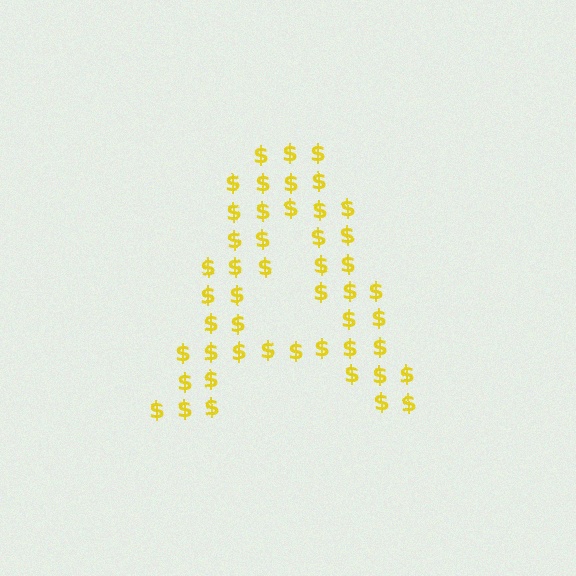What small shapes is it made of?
It is made of small dollar signs.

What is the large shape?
The large shape is the letter A.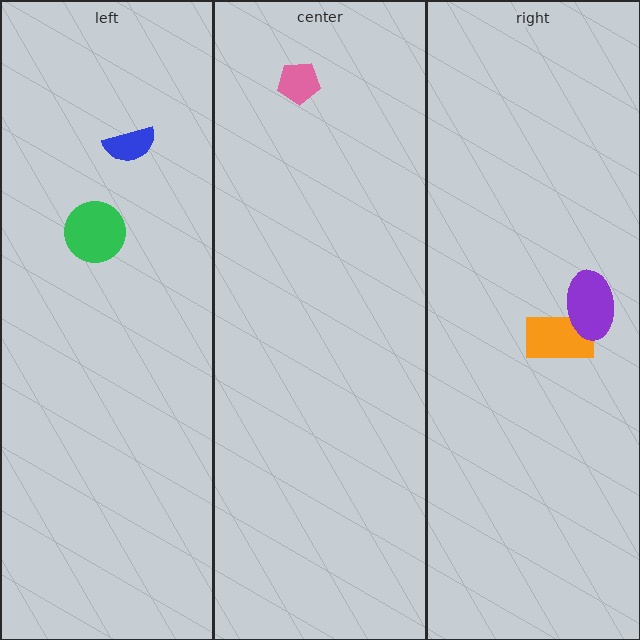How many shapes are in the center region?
1.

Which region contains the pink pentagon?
The center region.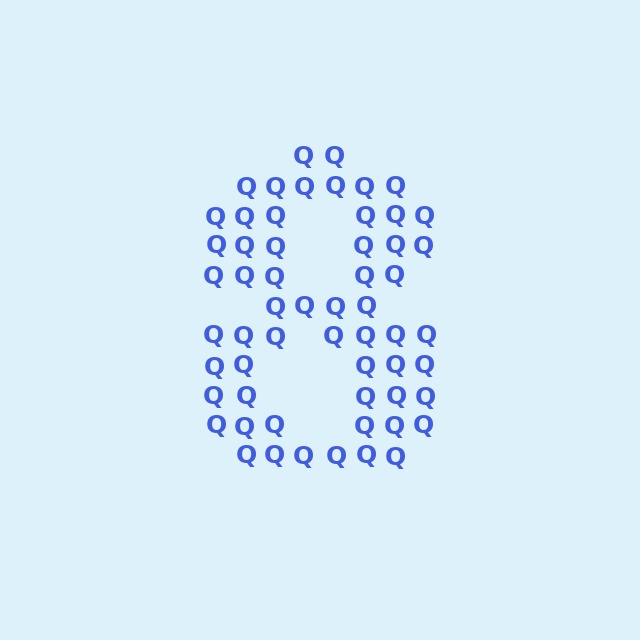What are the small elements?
The small elements are letter Q's.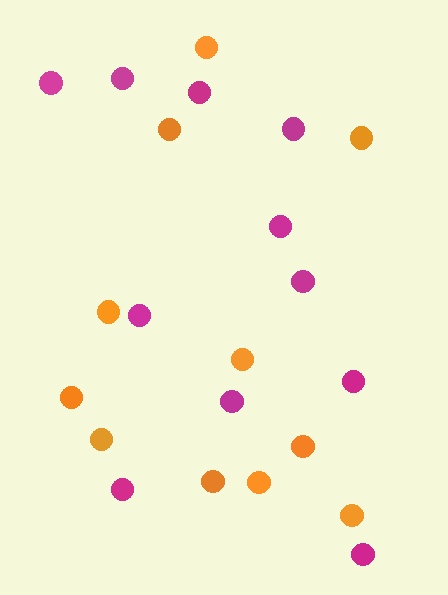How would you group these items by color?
There are 2 groups: one group of orange circles (11) and one group of magenta circles (11).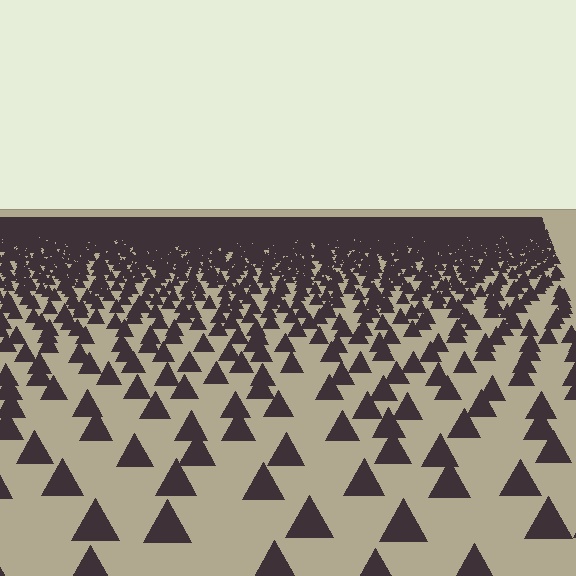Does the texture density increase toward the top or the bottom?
Density increases toward the top.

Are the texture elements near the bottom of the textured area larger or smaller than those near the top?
Larger. Near the bottom, elements are closer to the viewer and appear at a bigger on-screen size.